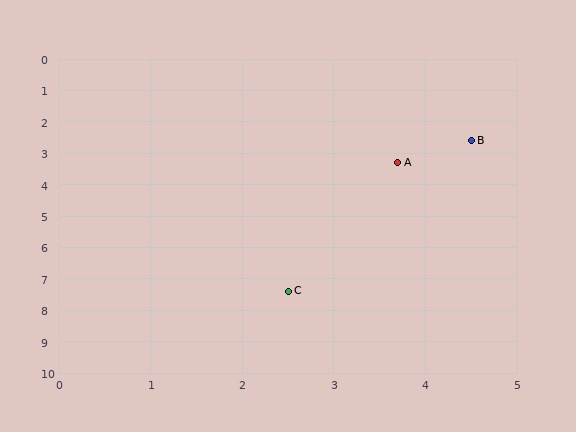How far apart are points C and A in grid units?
Points C and A are about 4.3 grid units apart.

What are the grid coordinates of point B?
Point B is at approximately (4.5, 2.6).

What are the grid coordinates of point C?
Point C is at approximately (2.5, 7.4).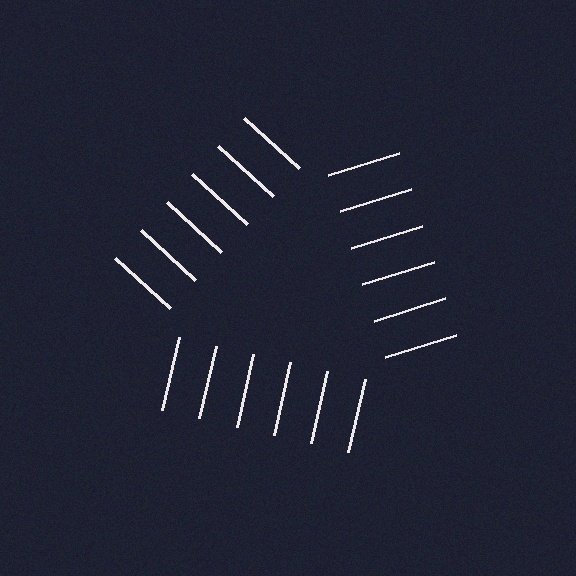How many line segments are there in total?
18 — 6 along each of the 3 edges.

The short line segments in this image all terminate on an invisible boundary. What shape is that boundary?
An illusory triangle — the line segments terminate on its edges but no continuous stroke is drawn.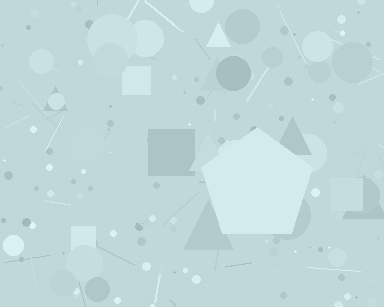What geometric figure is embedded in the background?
A pentagon is embedded in the background.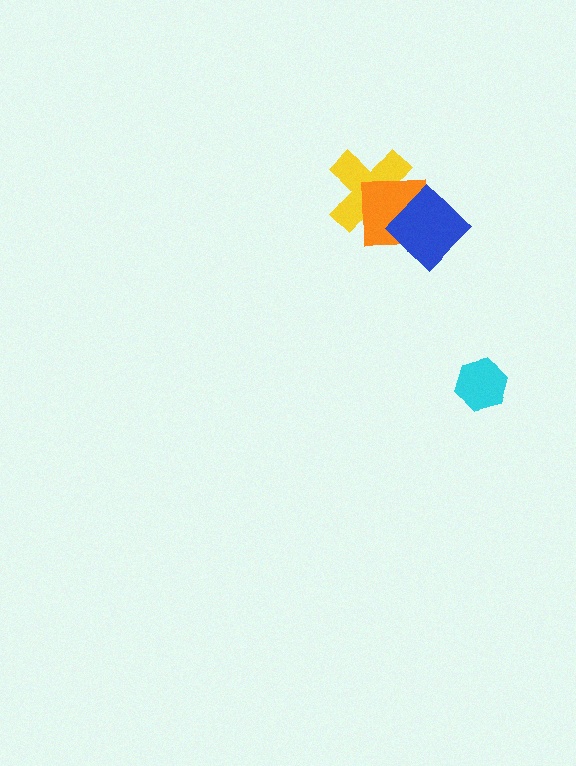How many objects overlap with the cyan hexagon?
0 objects overlap with the cyan hexagon.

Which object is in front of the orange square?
The blue diamond is in front of the orange square.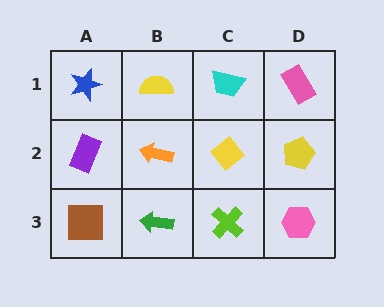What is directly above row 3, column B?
An orange arrow.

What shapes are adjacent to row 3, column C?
A yellow diamond (row 2, column C), a green arrow (row 3, column B), a pink hexagon (row 3, column D).